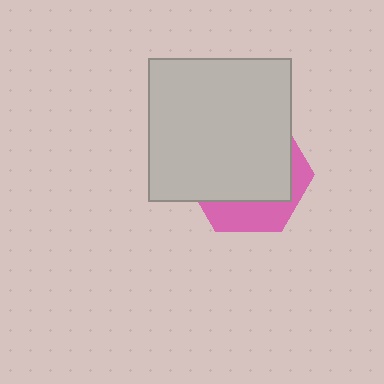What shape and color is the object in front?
The object in front is a light gray rectangle.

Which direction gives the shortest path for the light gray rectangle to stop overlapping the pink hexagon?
Moving up gives the shortest separation.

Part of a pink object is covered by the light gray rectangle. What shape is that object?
It is a hexagon.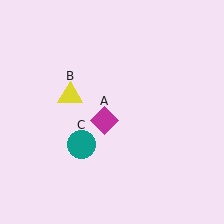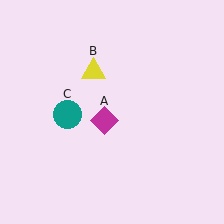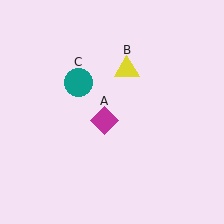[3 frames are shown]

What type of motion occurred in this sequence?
The yellow triangle (object B), teal circle (object C) rotated clockwise around the center of the scene.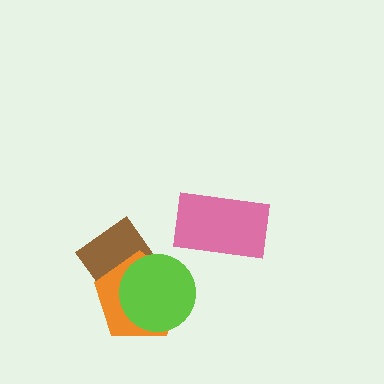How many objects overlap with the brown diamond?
2 objects overlap with the brown diamond.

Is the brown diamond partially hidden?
Yes, it is partially covered by another shape.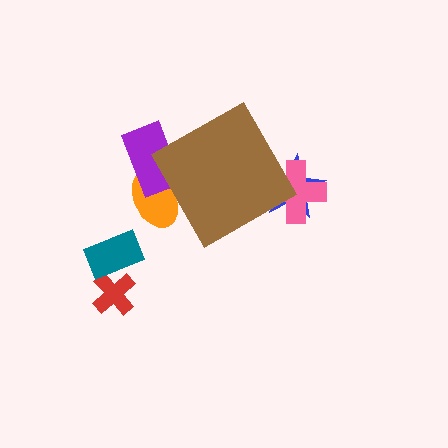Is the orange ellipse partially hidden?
Yes, the orange ellipse is partially hidden behind the brown diamond.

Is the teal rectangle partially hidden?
No, the teal rectangle is fully visible.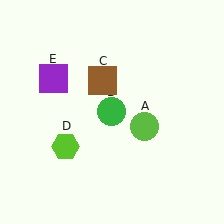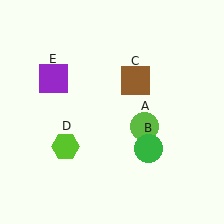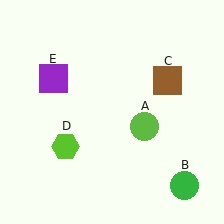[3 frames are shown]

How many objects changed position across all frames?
2 objects changed position: green circle (object B), brown square (object C).